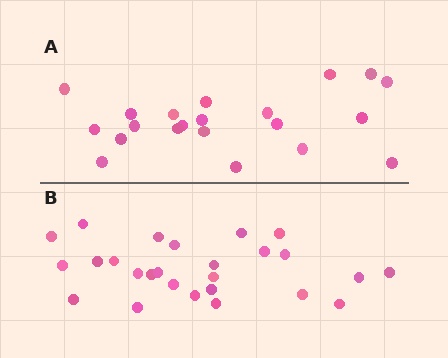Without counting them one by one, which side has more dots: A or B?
Region B (the bottom region) has more dots.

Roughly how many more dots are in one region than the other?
Region B has about 5 more dots than region A.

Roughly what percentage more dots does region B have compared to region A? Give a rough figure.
About 25% more.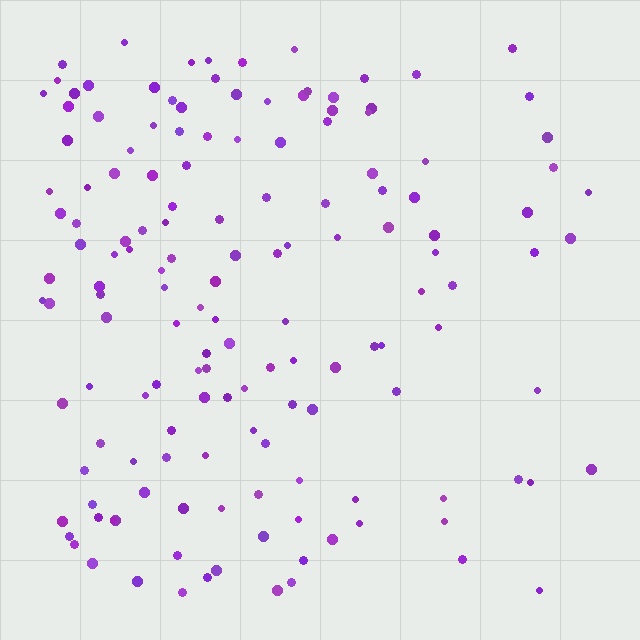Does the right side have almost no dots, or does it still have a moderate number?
Still a moderate number, just noticeably fewer than the left.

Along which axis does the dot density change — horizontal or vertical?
Horizontal.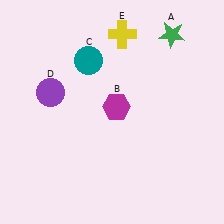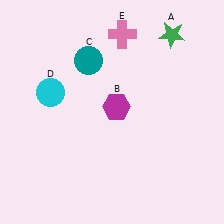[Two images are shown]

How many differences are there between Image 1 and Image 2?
There are 2 differences between the two images.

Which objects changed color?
D changed from purple to cyan. E changed from yellow to pink.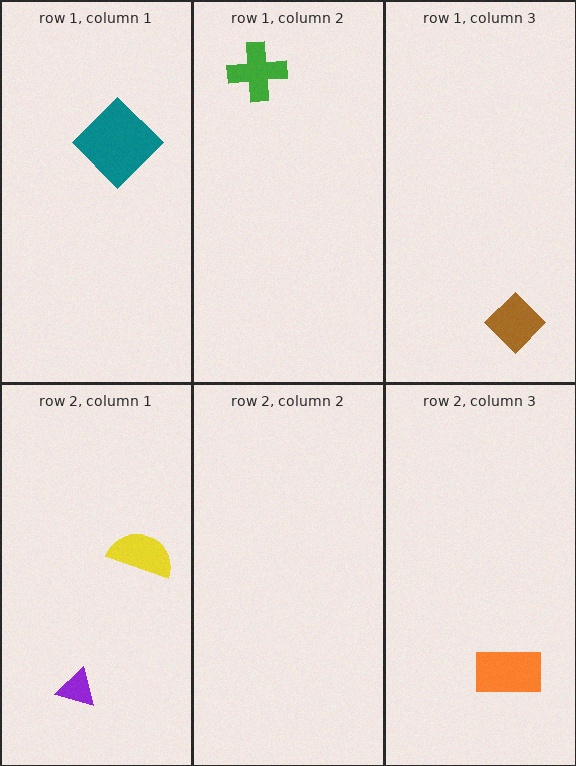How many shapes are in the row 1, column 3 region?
1.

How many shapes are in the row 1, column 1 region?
1.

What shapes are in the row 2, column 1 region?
The yellow semicircle, the purple triangle.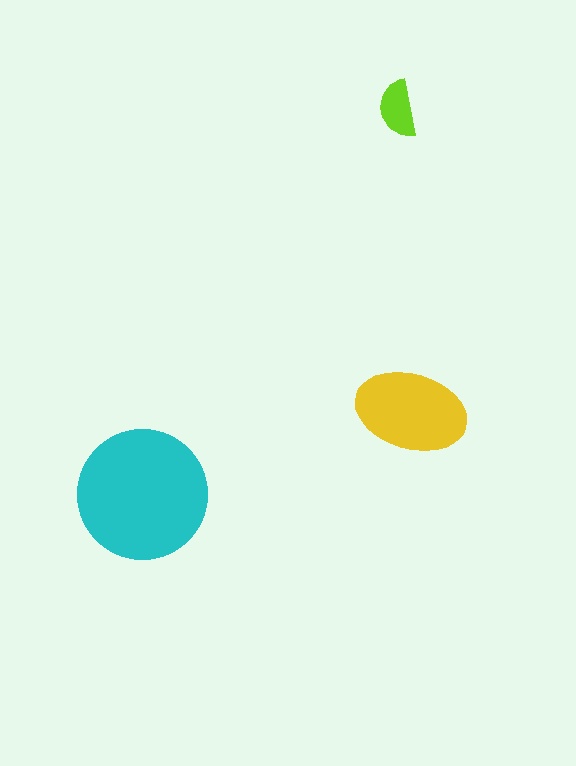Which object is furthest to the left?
The cyan circle is leftmost.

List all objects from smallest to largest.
The lime semicircle, the yellow ellipse, the cyan circle.